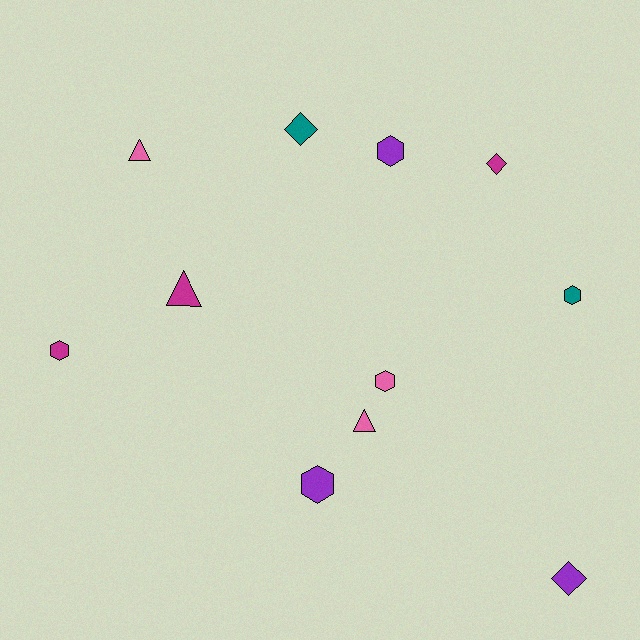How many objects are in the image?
There are 11 objects.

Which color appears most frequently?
Pink, with 3 objects.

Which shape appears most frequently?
Hexagon, with 5 objects.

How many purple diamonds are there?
There is 1 purple diamond.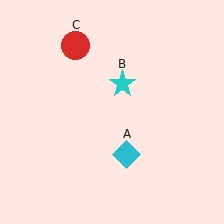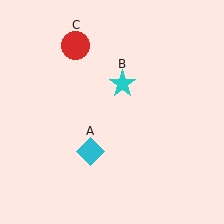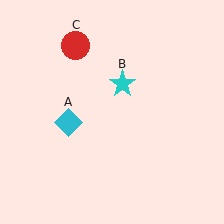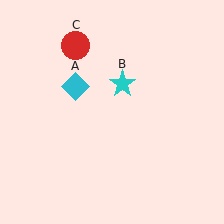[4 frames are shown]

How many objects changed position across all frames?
1 object changed position: cyan diamond (object A).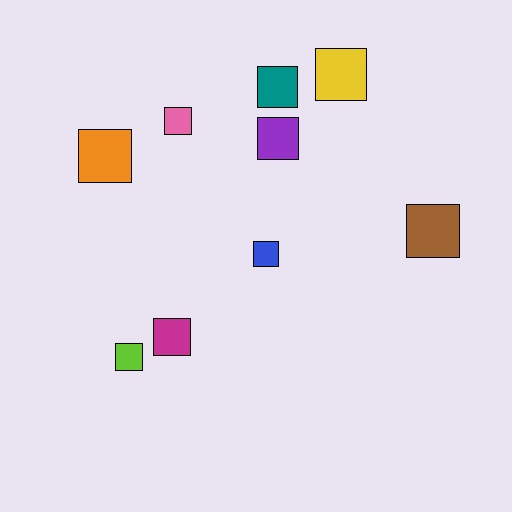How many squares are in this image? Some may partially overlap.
There are 9 squares.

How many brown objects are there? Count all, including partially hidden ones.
There is 1 brown object.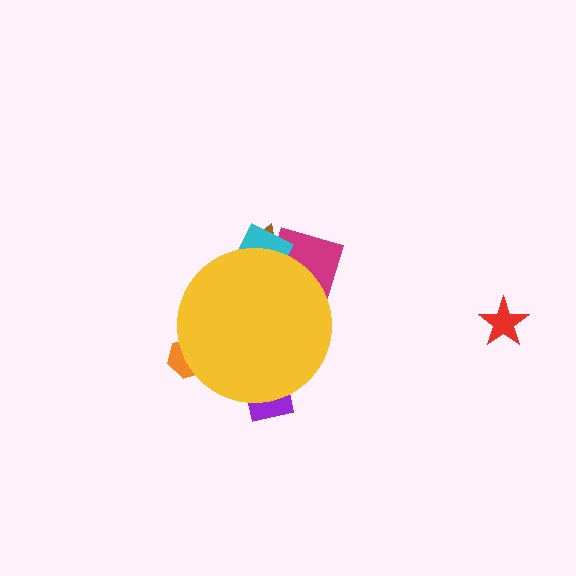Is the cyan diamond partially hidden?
Yes, the cyan diamond is partially hidden behind the yellow circle.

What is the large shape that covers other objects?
A yellow circle.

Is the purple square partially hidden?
Yes, the purple square is partially hidden behind the yellow circle.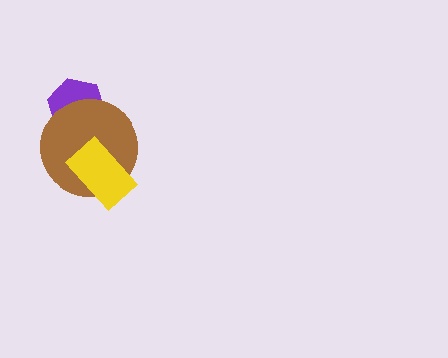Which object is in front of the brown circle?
The yellow rectangle is in front of the brown circle.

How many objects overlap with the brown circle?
2 objects overlap with the brown circle.